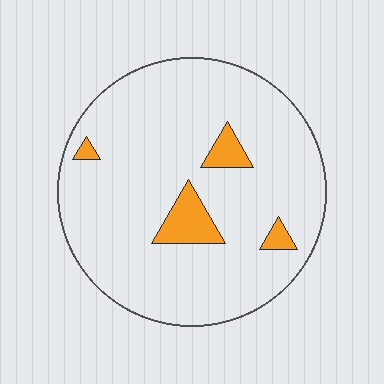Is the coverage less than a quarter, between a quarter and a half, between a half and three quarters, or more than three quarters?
Less than a quarter.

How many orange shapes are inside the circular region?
4.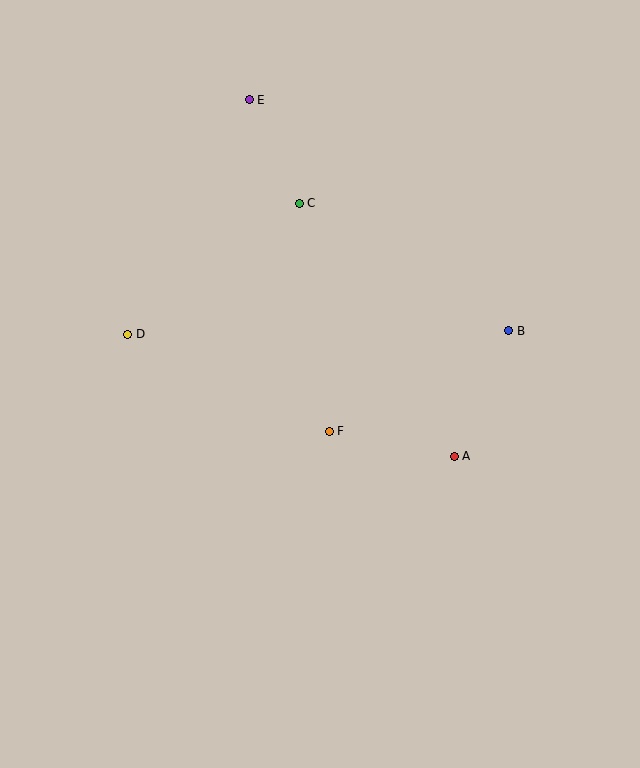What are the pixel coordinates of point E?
Point E is at (249, 100).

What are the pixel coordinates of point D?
Point D is at (128, 334).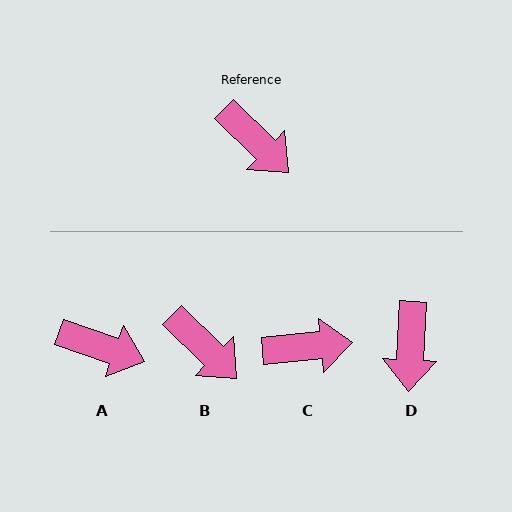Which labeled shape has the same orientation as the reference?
B.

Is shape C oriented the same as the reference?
No, it is off by about 50 degrees.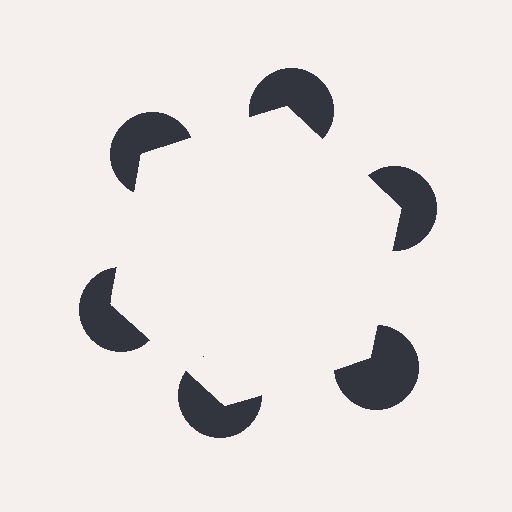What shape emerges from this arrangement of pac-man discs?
An illusory hexagon — its edges are inferred from the aligned wedge cuts in the pac-man discs, not physically drawn.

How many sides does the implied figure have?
6 sides.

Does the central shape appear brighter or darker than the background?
It typically appears slightly brighter than the background, even though no actual brightness change is drawn.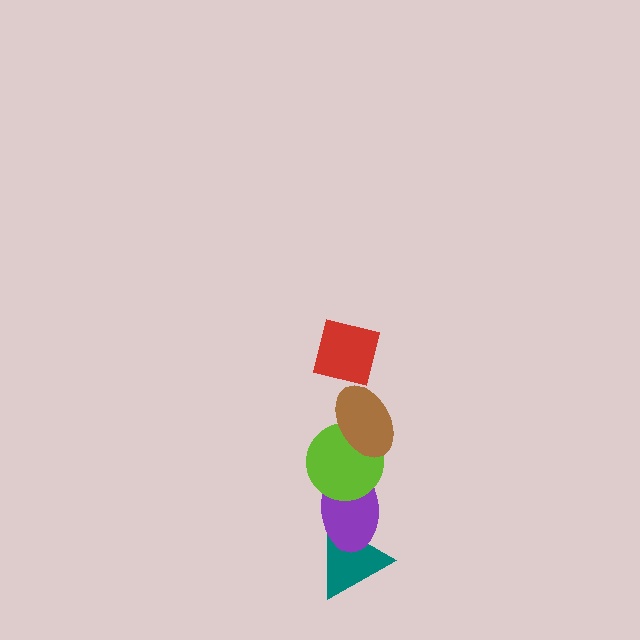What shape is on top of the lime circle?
The brown ellipse is on top of the lime circle.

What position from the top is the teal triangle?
The teal triangle is 5th from the top.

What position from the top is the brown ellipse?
The brown ellipse is 2nd from the top.